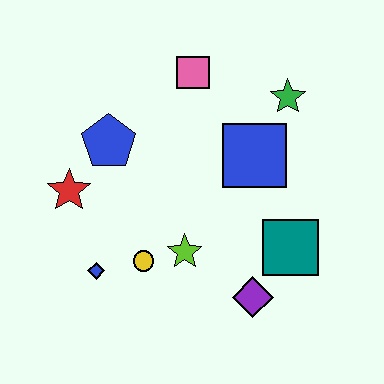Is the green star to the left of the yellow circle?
No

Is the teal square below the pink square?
Yes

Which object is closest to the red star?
The blue pentagon is closest to the red star.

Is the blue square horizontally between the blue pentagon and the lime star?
No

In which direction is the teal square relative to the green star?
The teal square is below the green star.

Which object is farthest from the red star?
The green star is farthest from the red star.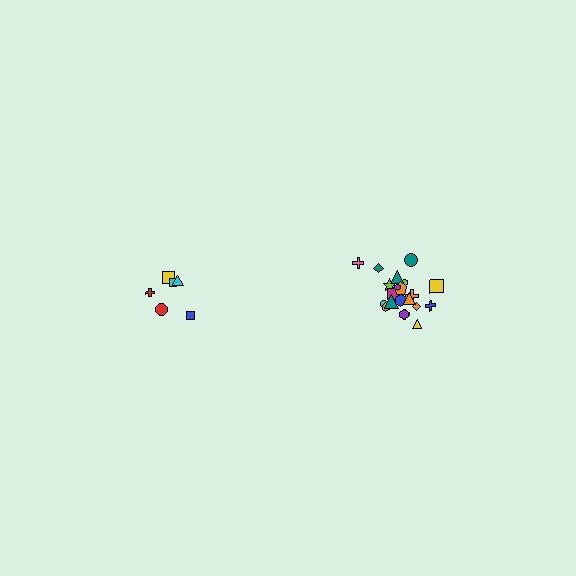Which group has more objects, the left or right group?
The right group.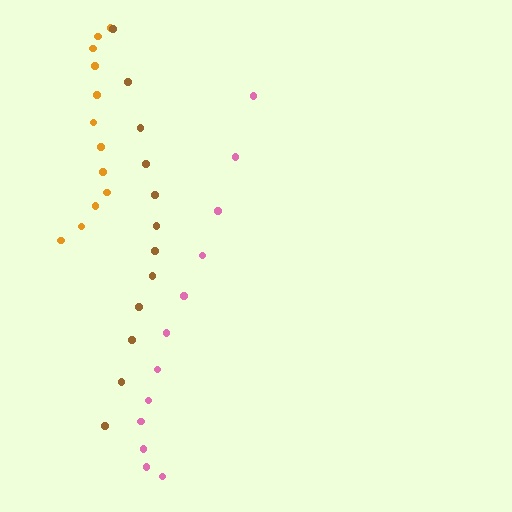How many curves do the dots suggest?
There are 3 distinct paths.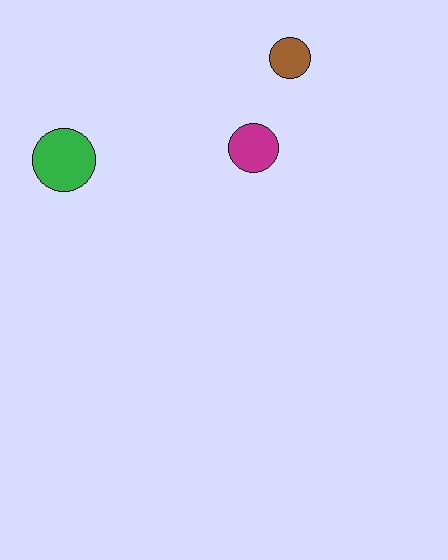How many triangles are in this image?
There are no triangles.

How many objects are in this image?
There are 3 objects.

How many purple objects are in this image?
There are no purple objects.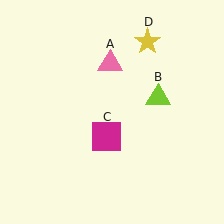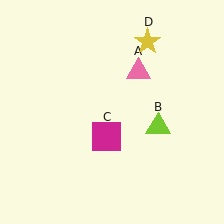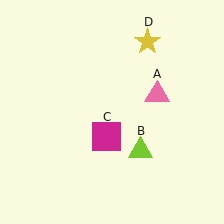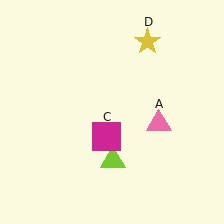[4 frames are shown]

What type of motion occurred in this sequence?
The pink triangle (object A), lime triangle (object B) rotated clockwise around the center of the scene.